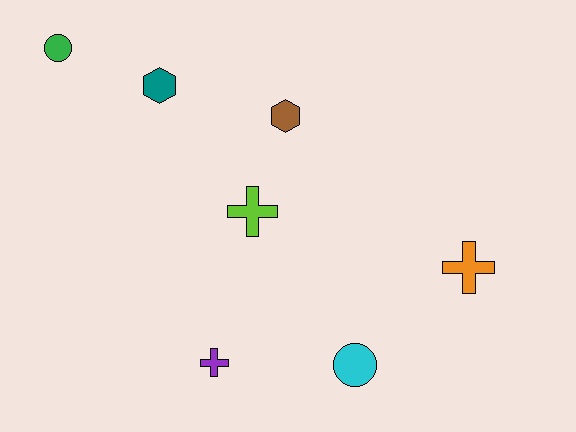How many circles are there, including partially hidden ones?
There are 2 circles.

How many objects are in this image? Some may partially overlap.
There are 7 objects.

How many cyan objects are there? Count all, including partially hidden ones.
There is 1 cyan object.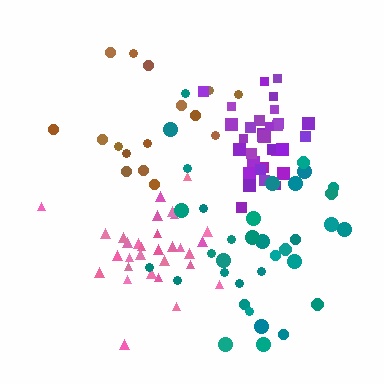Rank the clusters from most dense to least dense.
purple, pink, teal, brown.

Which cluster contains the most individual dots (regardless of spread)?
Teal (35).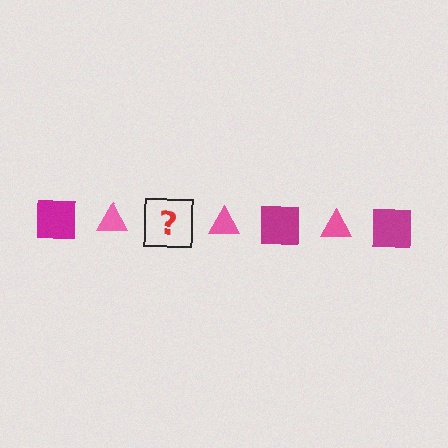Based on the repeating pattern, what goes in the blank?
The blank should be a magenta square.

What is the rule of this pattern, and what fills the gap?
The rule is that the pattern alternates between magenta square and pink triangle. The gap should be filled with a magenta square.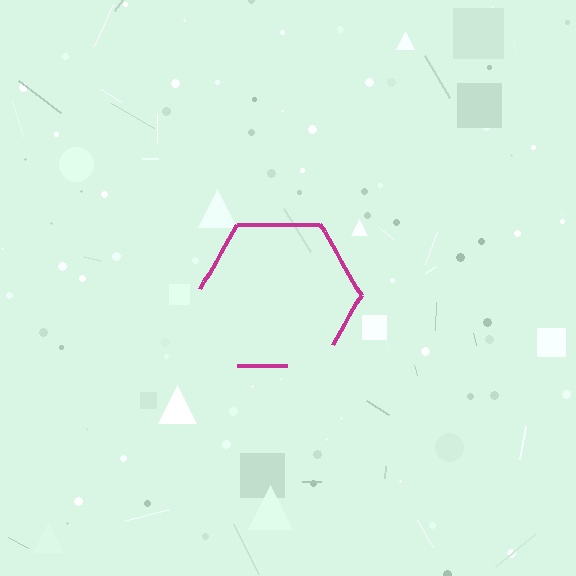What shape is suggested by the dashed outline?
The dashed outline suggests a hexagon.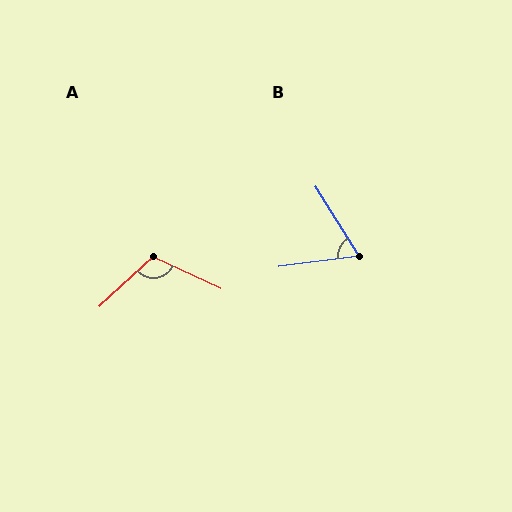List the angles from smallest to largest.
B (65°), A (113°).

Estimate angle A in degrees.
Approximately 113 degrees.